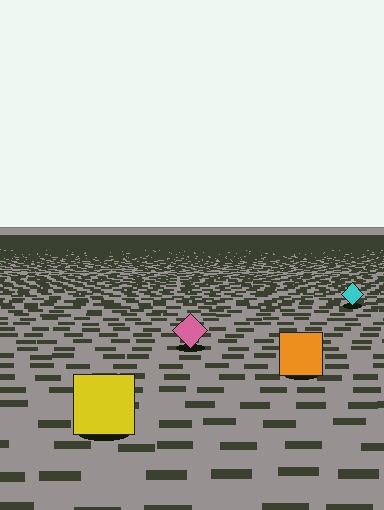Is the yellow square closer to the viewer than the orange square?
Yes. The yellow square is closer — you can tell from the texture gradient: the ground texture is coarser near it.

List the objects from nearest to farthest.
From nearest to farthest: the yellow square, the orange square, the pink diamond, the cyan diamond.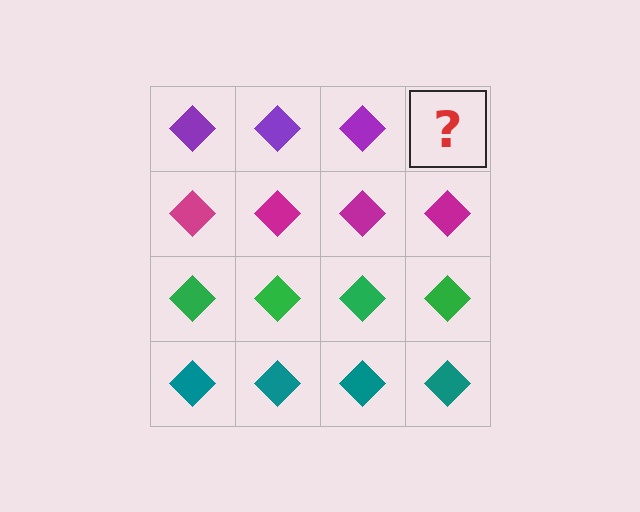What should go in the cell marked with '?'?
The missing cell should contain a purple diamond.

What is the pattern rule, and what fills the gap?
The rule is that each row has a consistent color. The gap should be filled with a purple diamond.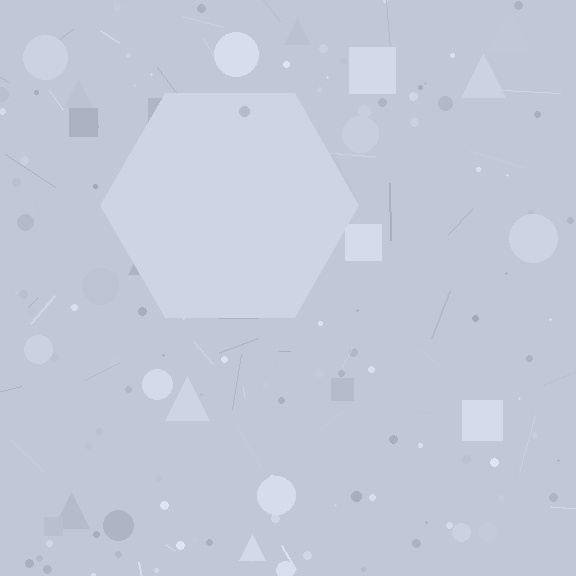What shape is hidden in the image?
A hexagon is hidden in the image.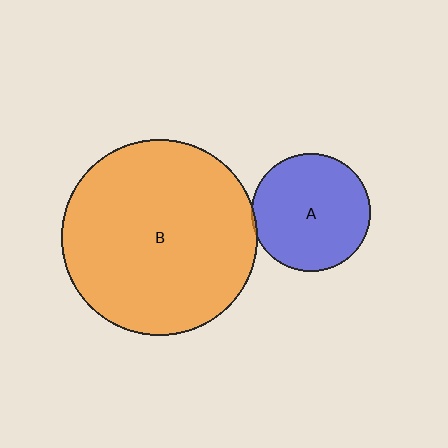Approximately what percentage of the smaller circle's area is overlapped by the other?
Approximately 5%.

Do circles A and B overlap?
Yes.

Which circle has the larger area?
Circle B (orange).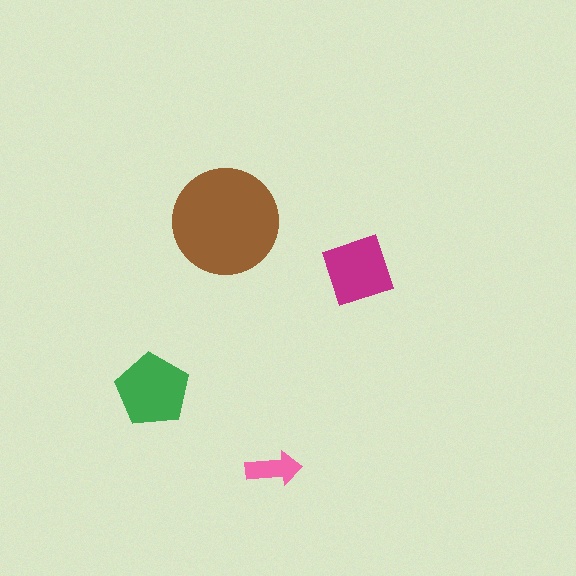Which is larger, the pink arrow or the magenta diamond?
The magenta diamond.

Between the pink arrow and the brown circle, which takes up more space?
The brown circle.